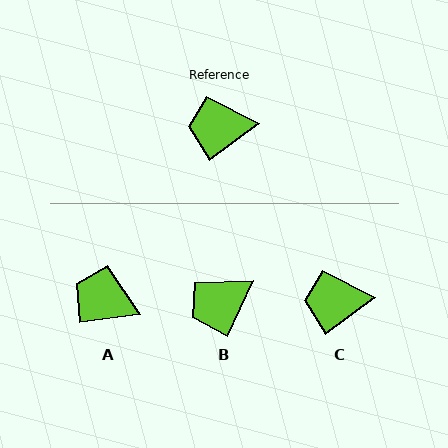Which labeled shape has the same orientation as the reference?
C.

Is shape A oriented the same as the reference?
No, it is off by about 29 degrees.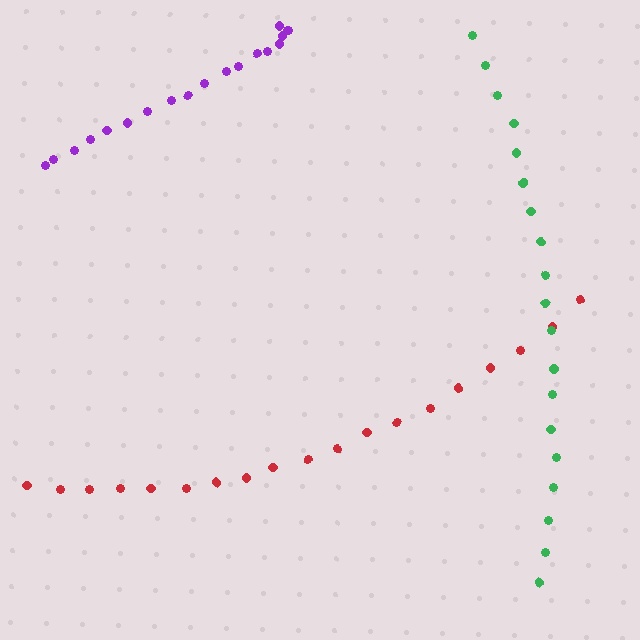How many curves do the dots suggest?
There are 3 distinct paths.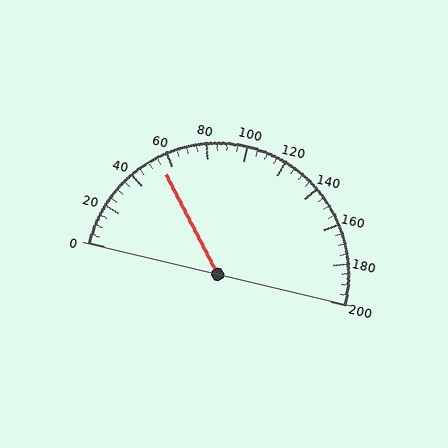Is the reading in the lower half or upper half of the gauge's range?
The reading is in the lower half of the range (0 to 200).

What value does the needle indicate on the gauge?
The needle indicates approximately 55.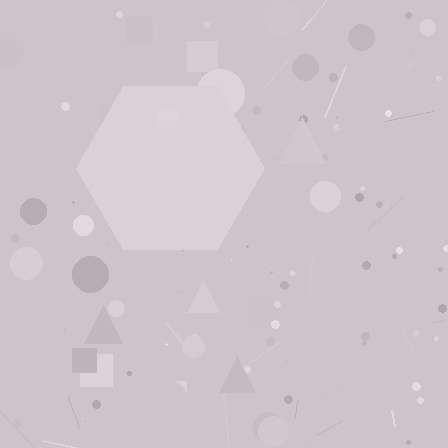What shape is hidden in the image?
A hexagon is hidden in the image.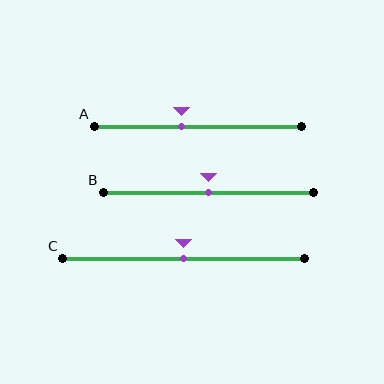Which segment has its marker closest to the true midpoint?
Segment B has its marker closest to the true midpoint.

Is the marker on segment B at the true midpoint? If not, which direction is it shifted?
Yes, the marker on segment B is at the true midpoint.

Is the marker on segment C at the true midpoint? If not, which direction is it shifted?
Yes, the marker on segment C is at the true midpoint.